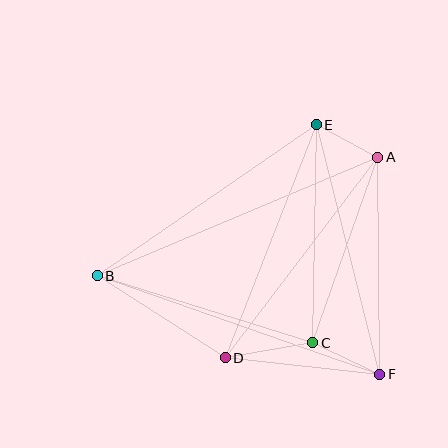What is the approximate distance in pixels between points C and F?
The distance between C and F is approximately 74 pixels.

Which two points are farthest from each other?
Points A and B are farthest from each other.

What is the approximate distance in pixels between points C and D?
The distance between C and D is approximately 89 pixels.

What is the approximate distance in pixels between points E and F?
The distance between E and F is approximately 258 pixels.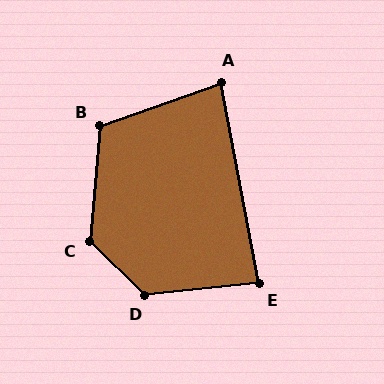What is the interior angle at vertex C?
Approximately 130 degrees (obtuse).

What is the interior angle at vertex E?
Approximately 85 degrees (approximately right).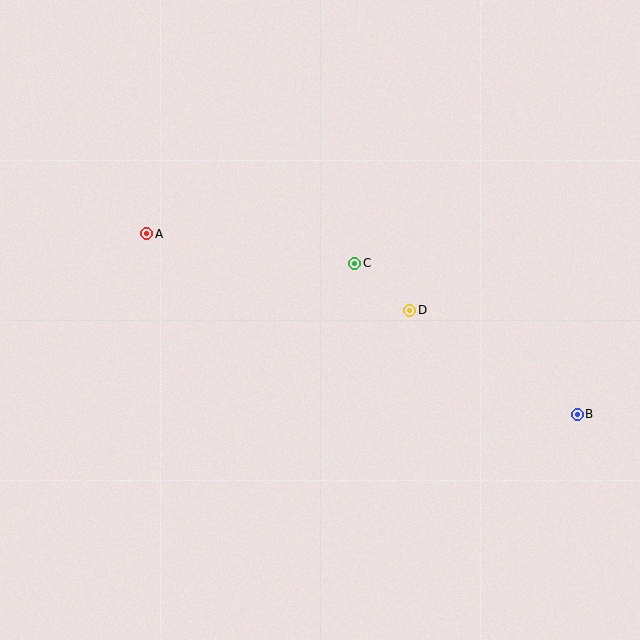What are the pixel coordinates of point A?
Point A is at (147, 234).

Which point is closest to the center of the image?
Point C at (355, 263) is closest to the center.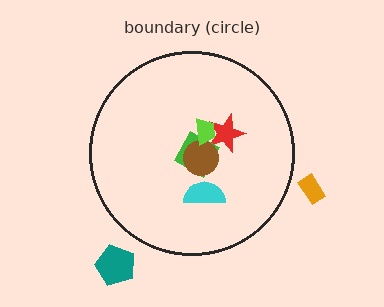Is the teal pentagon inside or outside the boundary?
Outside.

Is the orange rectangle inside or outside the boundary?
Outside.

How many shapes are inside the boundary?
5 inside, 2 outside.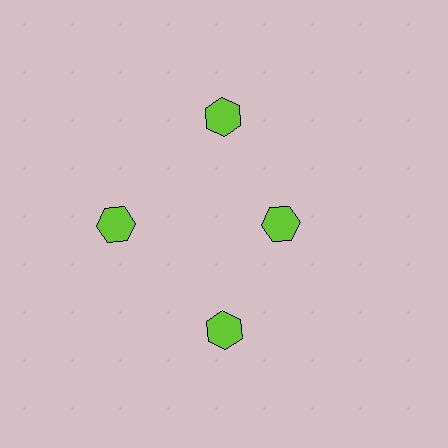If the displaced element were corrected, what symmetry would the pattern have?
It would have 4-fold rotational symmetry — the pattern would map onto itself every 90 degrees.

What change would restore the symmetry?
The symmetry would be restored by moving it outward, back onto the ring so that all 4 hexagons sit at equal angles and equal distance from the center.